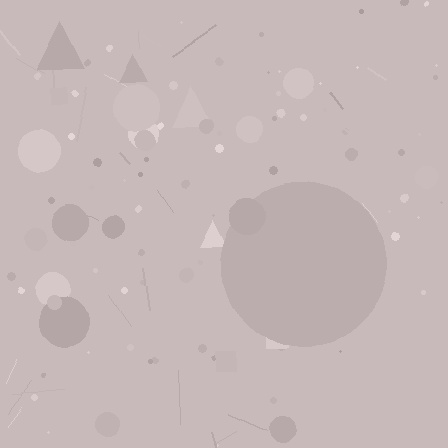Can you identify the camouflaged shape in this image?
The camouflaged shape is a circle.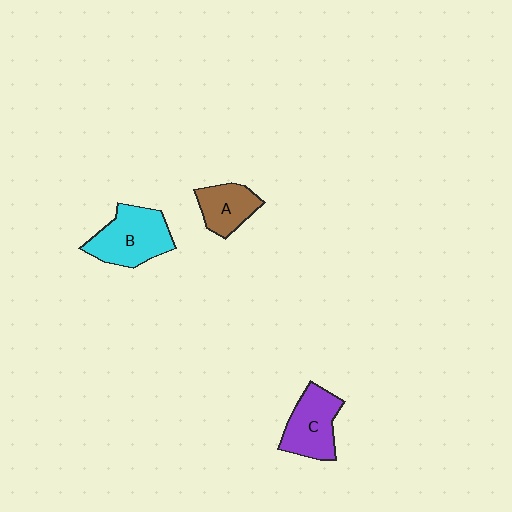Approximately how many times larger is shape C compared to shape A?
Approximately 1.3 times.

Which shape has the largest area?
Shape B (cyan).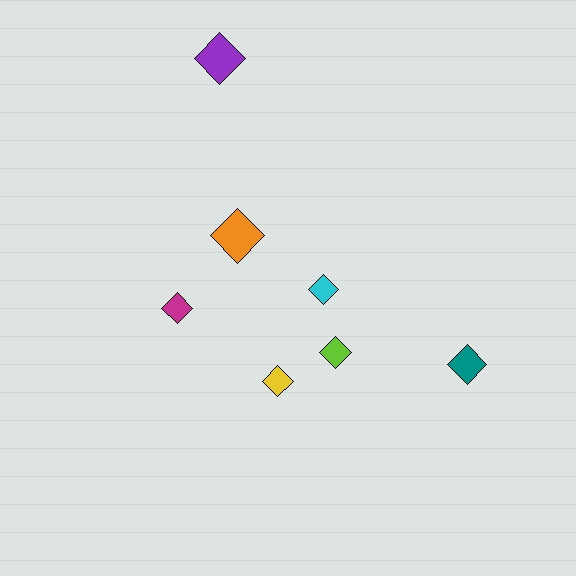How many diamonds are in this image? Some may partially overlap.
There are 7 diamonds.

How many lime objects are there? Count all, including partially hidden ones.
There is 1 lime object.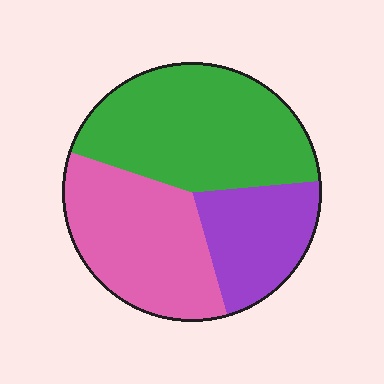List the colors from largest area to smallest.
From largest to smallest: green, pink, purple.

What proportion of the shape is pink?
Pink takes up about one third (1/3) of the shape.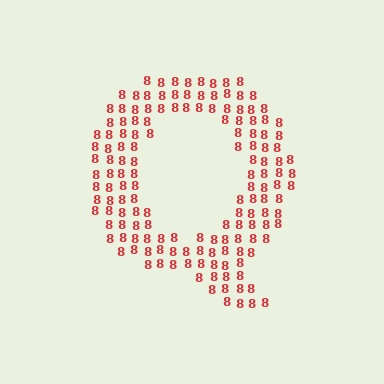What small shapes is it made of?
It is made of small digit 8's.